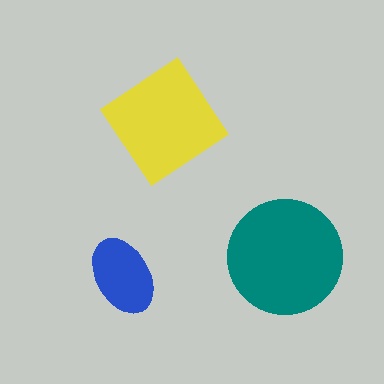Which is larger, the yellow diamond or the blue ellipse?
The yellow diamond.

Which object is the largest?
The teal circle.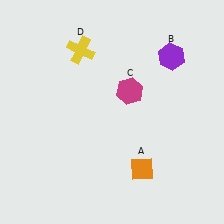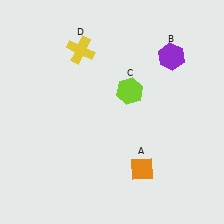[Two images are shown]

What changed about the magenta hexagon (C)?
In Image 1, C is magenta. In Image 2, it changed to lime.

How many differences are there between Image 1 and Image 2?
There is 1 difference between the two images.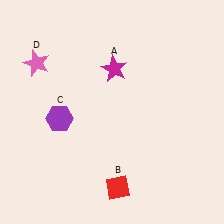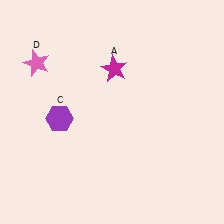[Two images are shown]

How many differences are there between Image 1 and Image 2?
There is 1 difference between the two images.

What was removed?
The red diamond (B) was removed in Image 2.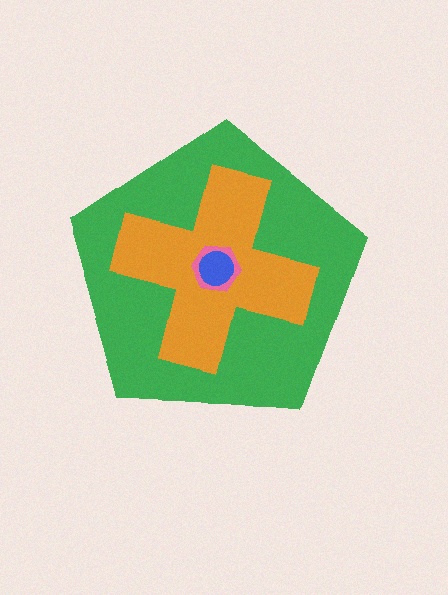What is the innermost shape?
The blue circle.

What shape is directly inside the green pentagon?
The orange cross.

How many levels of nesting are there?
4.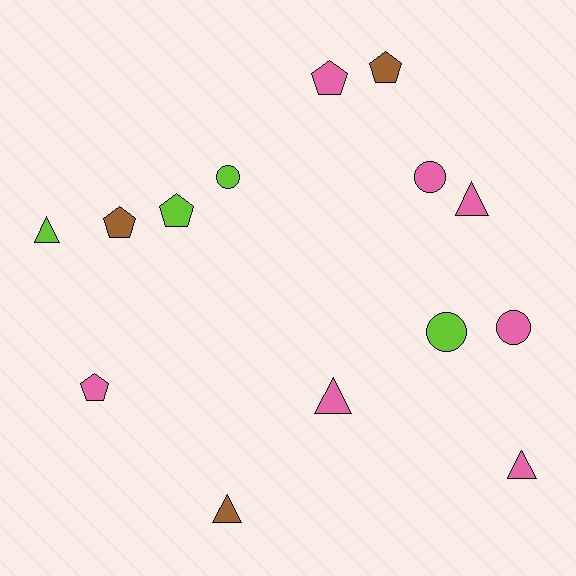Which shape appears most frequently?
Pentagon, with 5 objects.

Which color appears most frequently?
Pink, with 7 objects.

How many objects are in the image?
There are 14 objects.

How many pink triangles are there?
There are 3 pink triangles.